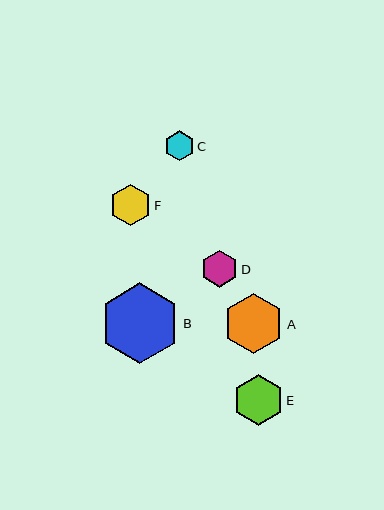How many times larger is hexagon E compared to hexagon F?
Hexagon E is approximately 1.2 times the size of hexagon F.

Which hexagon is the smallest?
Hexagon C is the smallest with a size of approximately 30 pixels.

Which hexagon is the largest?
Hexagon B is the largest with a size of approximately 80 pixels.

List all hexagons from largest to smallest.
From largest to smallest: B, A, E, F, D, C.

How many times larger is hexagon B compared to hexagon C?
Hexagon B is approximately 2.7 times the size of hexagon C.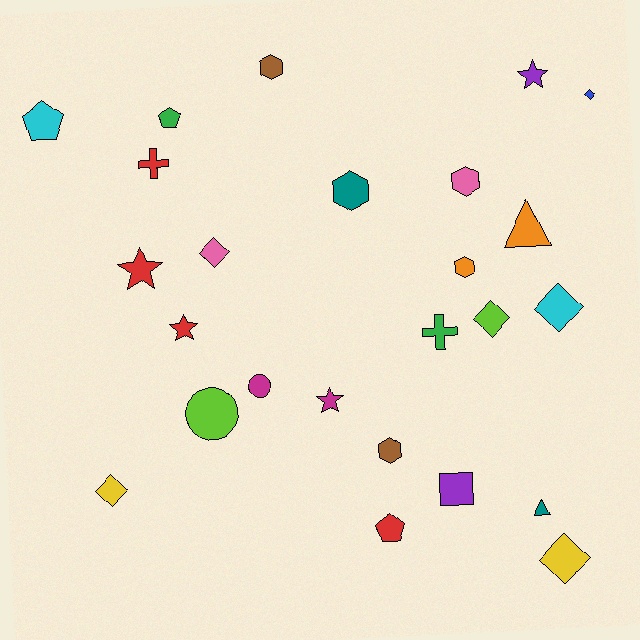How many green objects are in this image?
There are 2 green objects.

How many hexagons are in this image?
There are 5 hexagons.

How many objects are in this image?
There are 25 objects.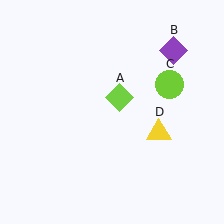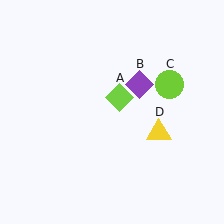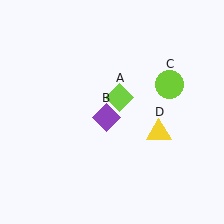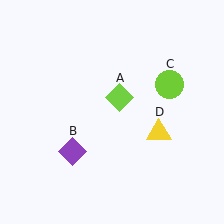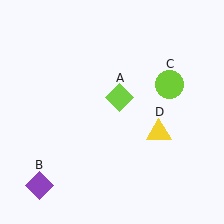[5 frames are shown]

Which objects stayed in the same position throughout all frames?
Lime diamond (object A) and lime circle (object C) and yellow triangle (object D) remained stationary.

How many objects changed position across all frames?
1 object changed position: purple diamond (object B).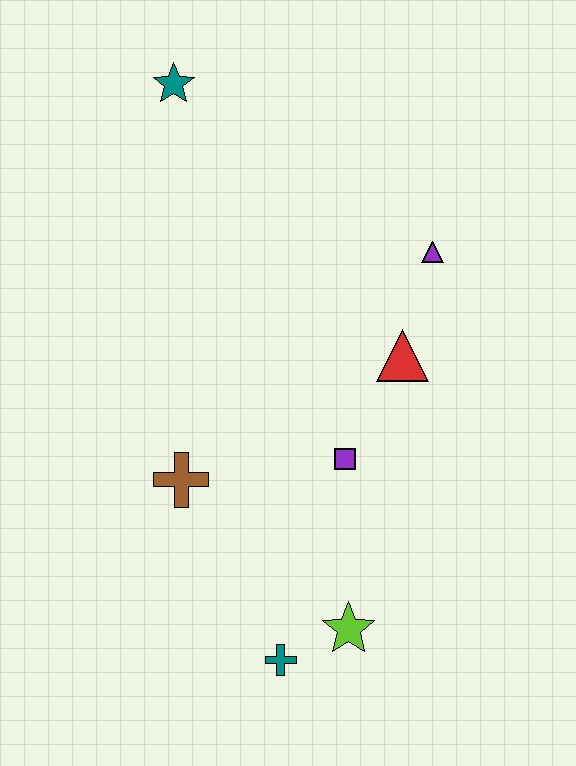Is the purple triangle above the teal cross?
Yes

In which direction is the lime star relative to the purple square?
The lime star is below the purple square.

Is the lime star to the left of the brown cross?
No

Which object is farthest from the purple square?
The teal star is farthest from the purple square.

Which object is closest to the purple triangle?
The red triangle is closest to the purple triangle.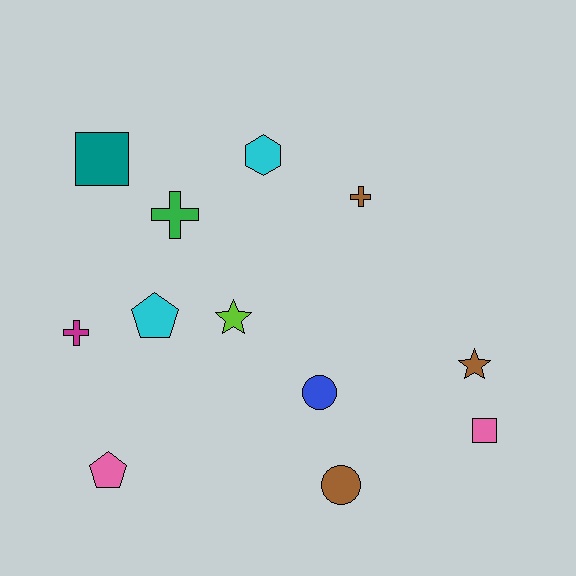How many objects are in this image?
There are 12 objects.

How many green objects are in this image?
There is 1 green object.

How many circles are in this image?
There are 2 circles.